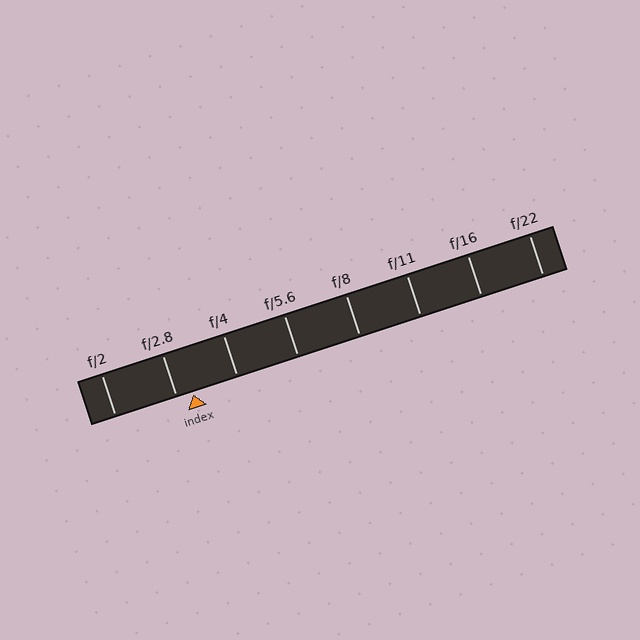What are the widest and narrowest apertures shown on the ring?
The widest aperture shown is f/2 and the narrowest is f/22.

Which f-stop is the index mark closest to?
The index mark is closest to f/2.8.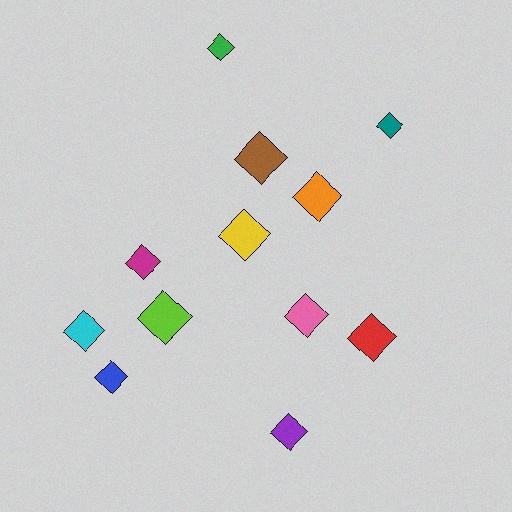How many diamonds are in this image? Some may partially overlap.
There are 12 diamonds.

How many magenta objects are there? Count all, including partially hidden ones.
There is 1 magenta object.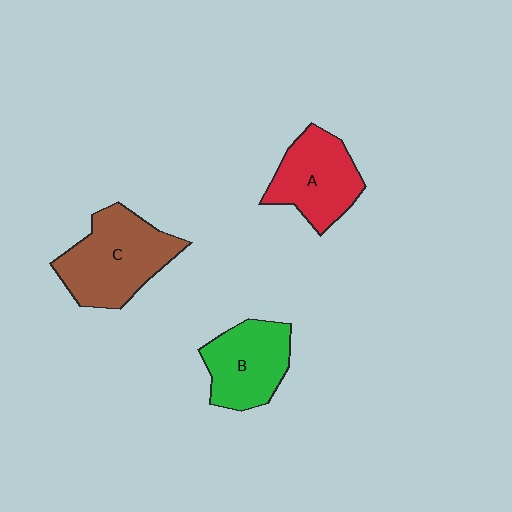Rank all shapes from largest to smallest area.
From largest to smallest: C (brown), A (red), B (green).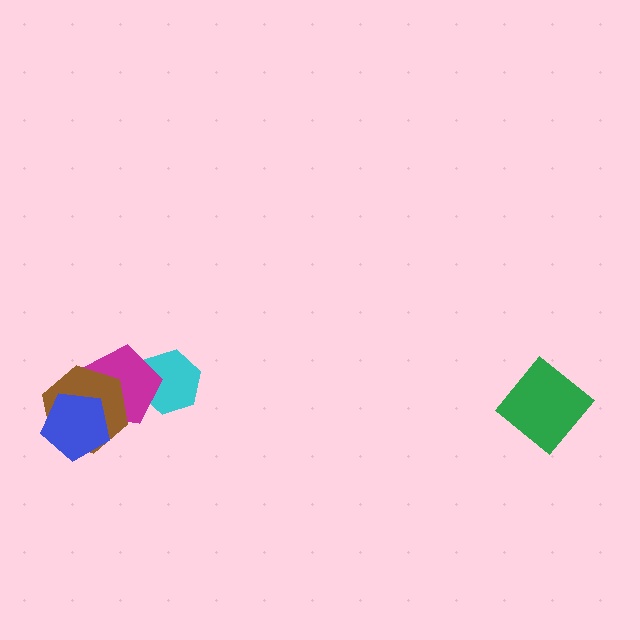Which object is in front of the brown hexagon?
The blue pentagon is in front of the brown hexagon.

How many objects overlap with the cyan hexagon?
1 object overlaps with the cyan hexagon.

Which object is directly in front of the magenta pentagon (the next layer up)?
The brown hexagon is directly in front of the magenta pentagon.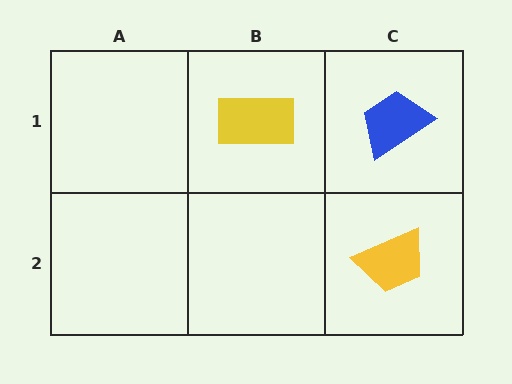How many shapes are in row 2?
1 shape.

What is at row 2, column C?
A yellow trapezoid.